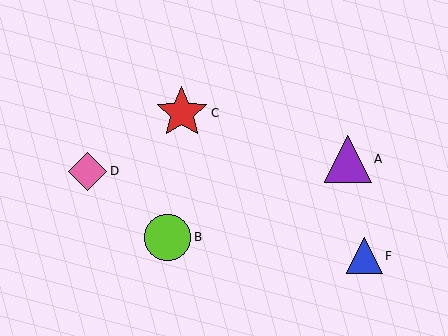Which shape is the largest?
The red star (labeled C) is the largest.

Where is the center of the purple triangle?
The center of the purple triangle is at (348, 159).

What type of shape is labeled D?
Shape D is a pink diamond.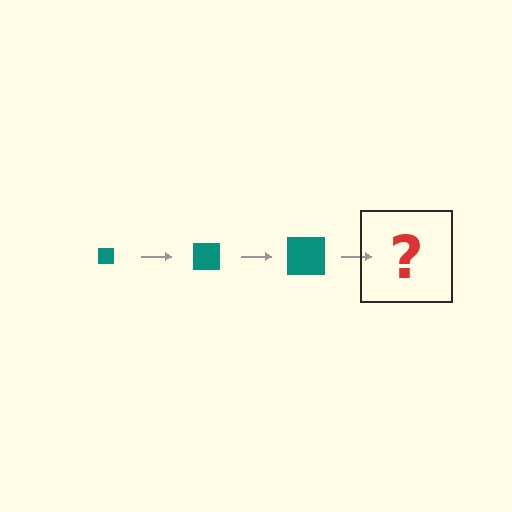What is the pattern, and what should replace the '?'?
The pattern is that the square gets progressively larger each step. The '?' should be a teal square, larger than the previous one.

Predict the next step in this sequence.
The next step is a teal square, larger than the previous one.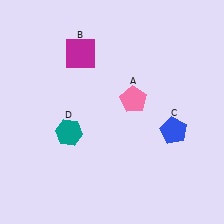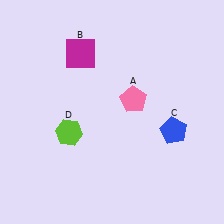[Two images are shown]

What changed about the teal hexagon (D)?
In Image 1, D is teal. In Image 2, it changed to lime.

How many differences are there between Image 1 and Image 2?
There is 1 difference between the two images.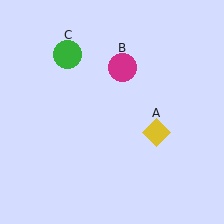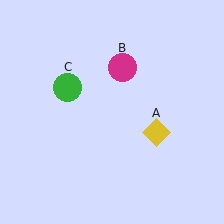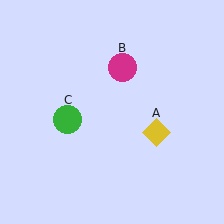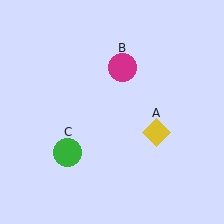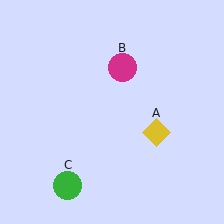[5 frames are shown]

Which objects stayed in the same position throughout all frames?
Yellow diamond (object A) and magenta circle (object B) remained stationary.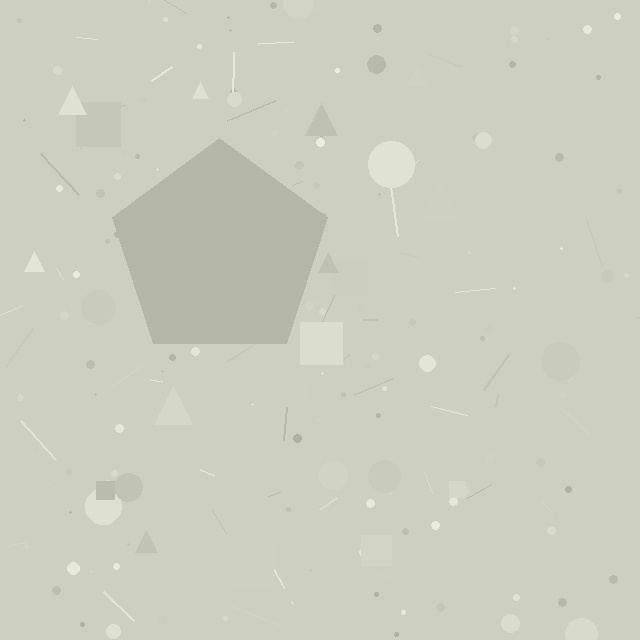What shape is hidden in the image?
A pentagon is hidden in the image.